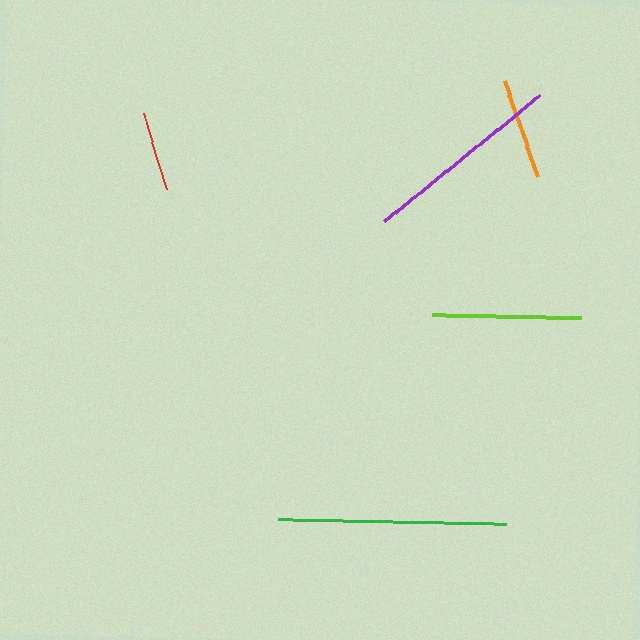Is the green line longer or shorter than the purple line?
The green line is longer than the purple line.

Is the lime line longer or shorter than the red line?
The lime line is longer than the red line.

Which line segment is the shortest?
The red line is the shortest at approximately 78 pixels.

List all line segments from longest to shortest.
From longest to shortest: green, purple, lime, orange, red.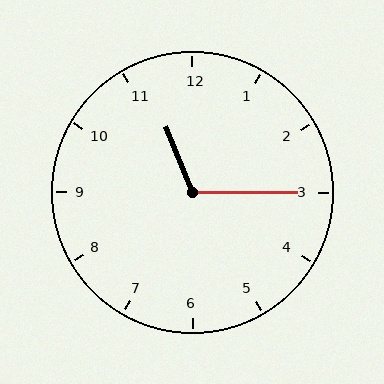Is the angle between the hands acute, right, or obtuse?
It is obtuse.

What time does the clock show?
11:15.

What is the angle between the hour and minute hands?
Approximately 112 degrees.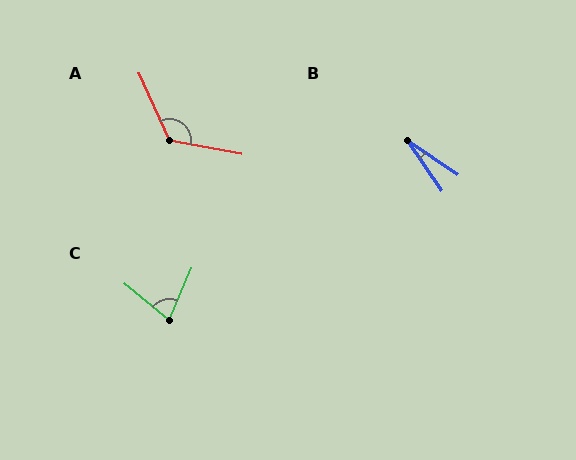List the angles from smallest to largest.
B (21°), C (74°), A (125°).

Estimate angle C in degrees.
Approximately 74 degrees.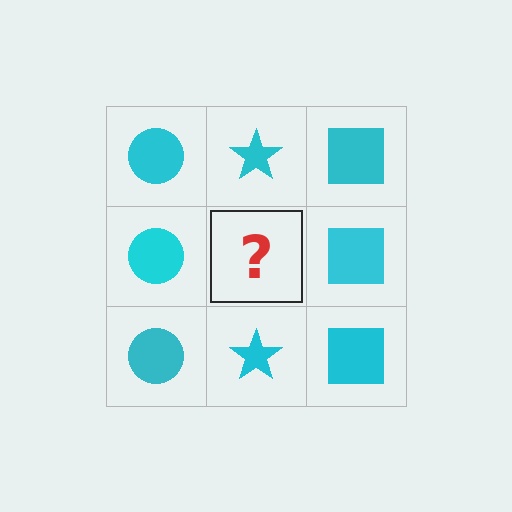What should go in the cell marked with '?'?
The missing cell should contain a cyan star.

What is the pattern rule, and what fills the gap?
The rule is that each column has a consistent shape. The gap should be filled with a cyan star.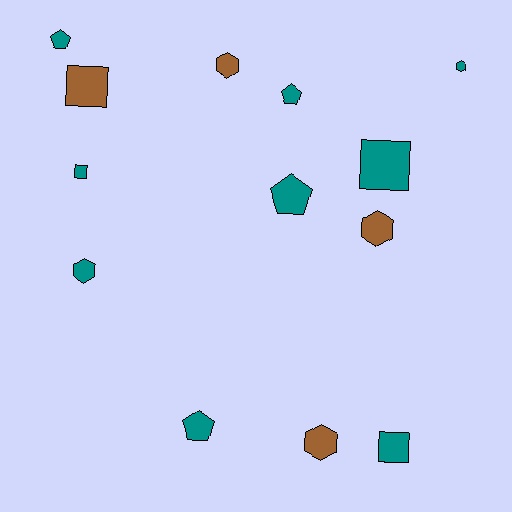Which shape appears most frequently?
Hexagon, with 5 objects.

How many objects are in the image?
There are 13 objects.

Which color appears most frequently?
Teal, with 9 objects.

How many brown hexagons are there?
There are 3 brown hexagons.